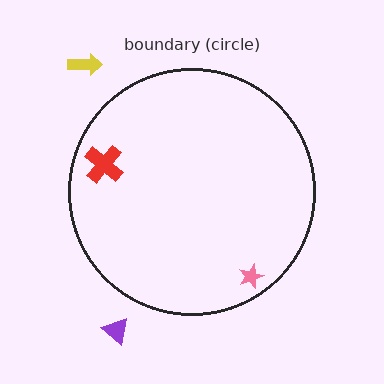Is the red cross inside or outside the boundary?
Inside.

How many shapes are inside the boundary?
2 inside, 2 outside.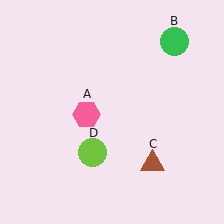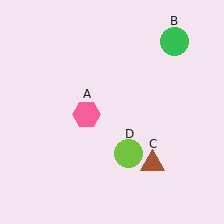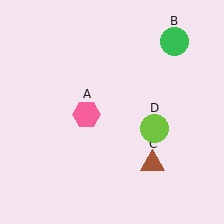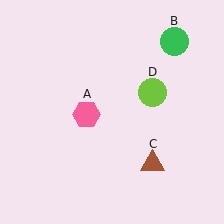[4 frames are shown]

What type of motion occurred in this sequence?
The lime circle (object D) rotated counterclockwise around the center of the scene.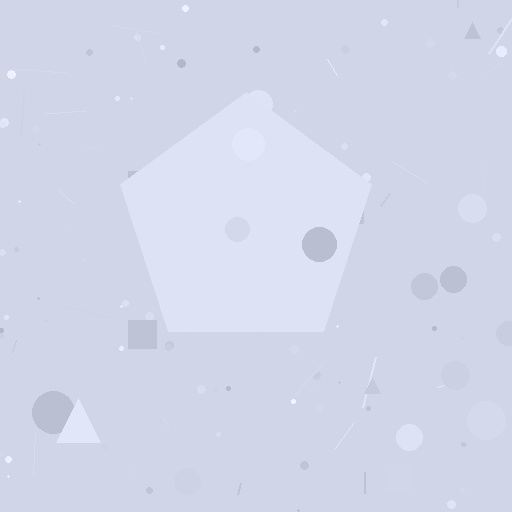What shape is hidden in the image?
A pentagon is hidden in the image.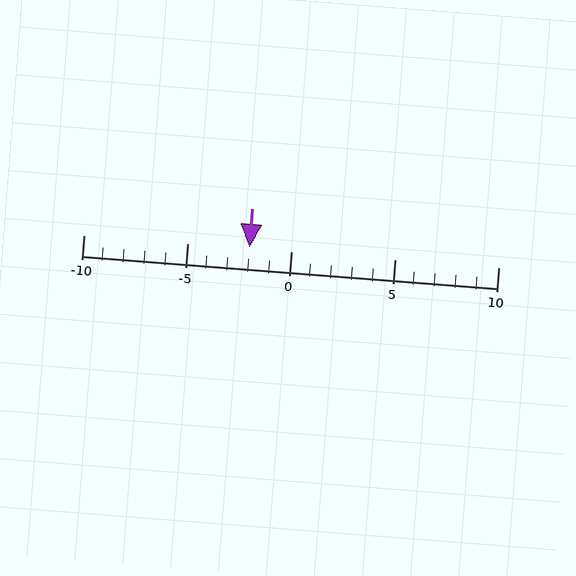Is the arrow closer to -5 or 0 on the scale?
The arrow is closer to 0.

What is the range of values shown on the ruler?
The ruler shows values from -10 to 10.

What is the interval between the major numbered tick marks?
The major tick marks are spaced 5 units apart.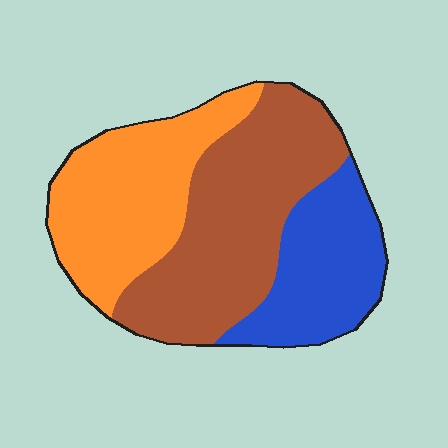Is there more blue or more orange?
Orange.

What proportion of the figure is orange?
Orange covers about 35% of the figure.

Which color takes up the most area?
Brown, at roughly 40%.